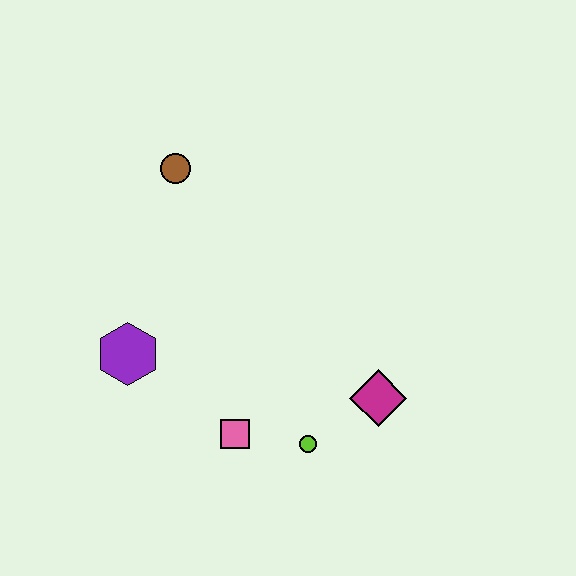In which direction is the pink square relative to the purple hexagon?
The pink square is to the right of the purple hexagon.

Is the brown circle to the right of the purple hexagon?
Yes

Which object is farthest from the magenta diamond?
The brown circle is farthest from the magenta diamond.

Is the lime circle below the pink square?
Yes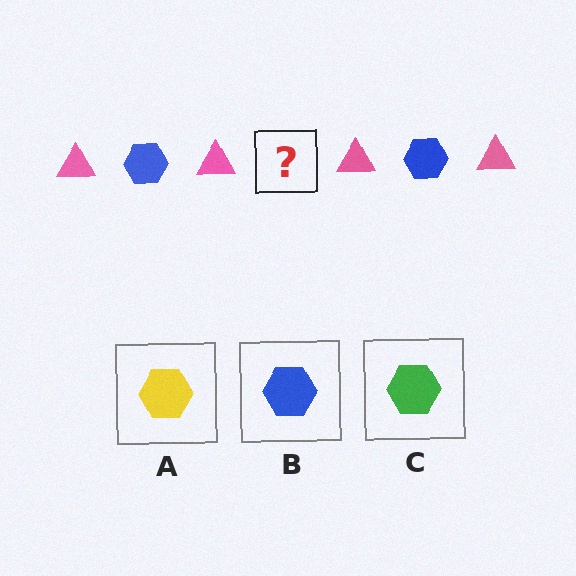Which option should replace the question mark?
Option B.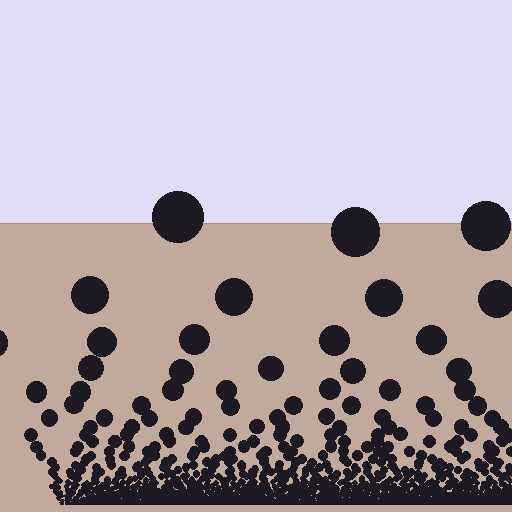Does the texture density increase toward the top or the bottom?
Density increases toward the bottom.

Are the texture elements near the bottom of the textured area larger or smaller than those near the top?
Smaller. The gradient is inverted — elements near the bottom are smaller and denser.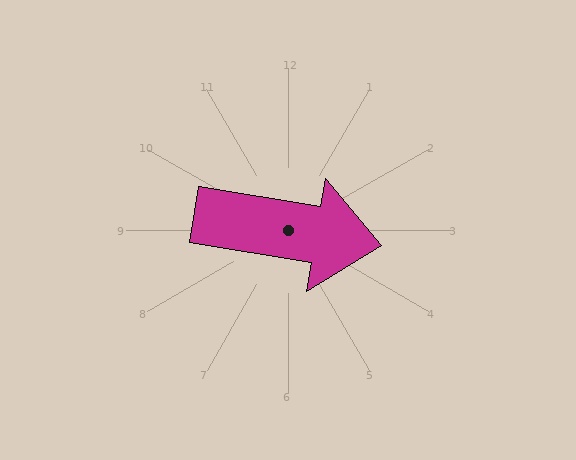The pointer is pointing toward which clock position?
Roughly 3 o'clock.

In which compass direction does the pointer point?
East.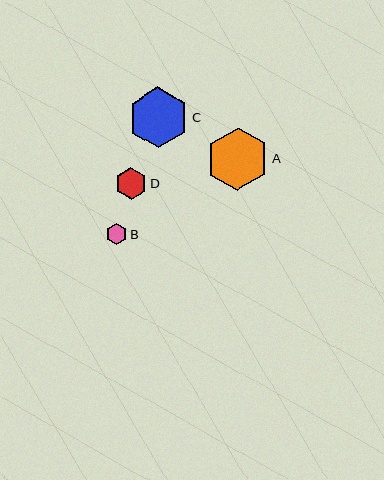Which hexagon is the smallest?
Hexagon B is the smallest with a size of approximately 21 pixels.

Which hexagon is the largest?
Hexagon A is the largest with a size of approximately 63 pixels.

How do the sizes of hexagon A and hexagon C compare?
Hexagon A and hexagon C are approximately the same size.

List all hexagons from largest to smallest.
From largest to smallest: A, C, D, B.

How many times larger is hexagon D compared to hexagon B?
Hexagon D is approximately 1.5 times the size of hexagon B.